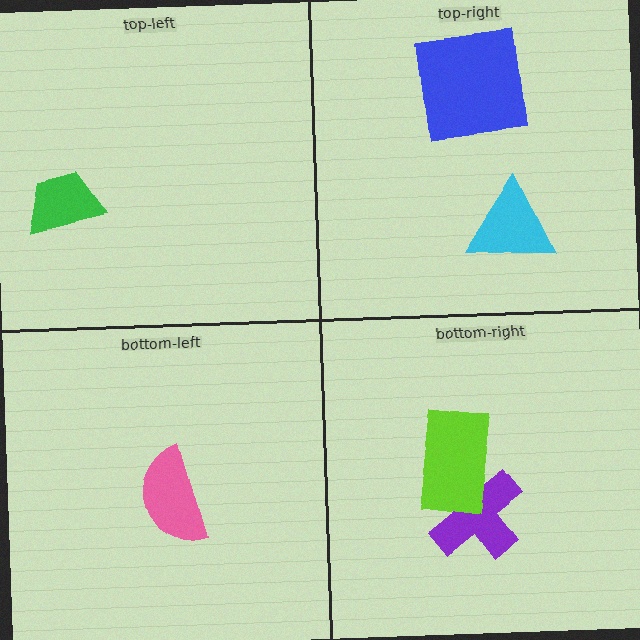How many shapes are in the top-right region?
2.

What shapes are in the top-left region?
The green trapezoid.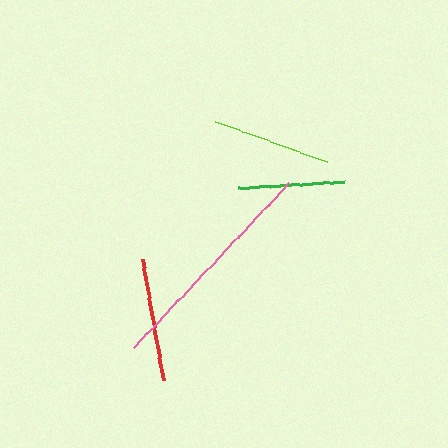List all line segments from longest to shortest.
From longest to shortest: pink, red, lime, green.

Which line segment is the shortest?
The green line is the shortest at approximately 106 pixels.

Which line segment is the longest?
The pink line is the longest at approximately 227 pixels.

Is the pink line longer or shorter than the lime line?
The pink line is longer than the lime line.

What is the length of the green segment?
The green segment is approximately 106 pixels long.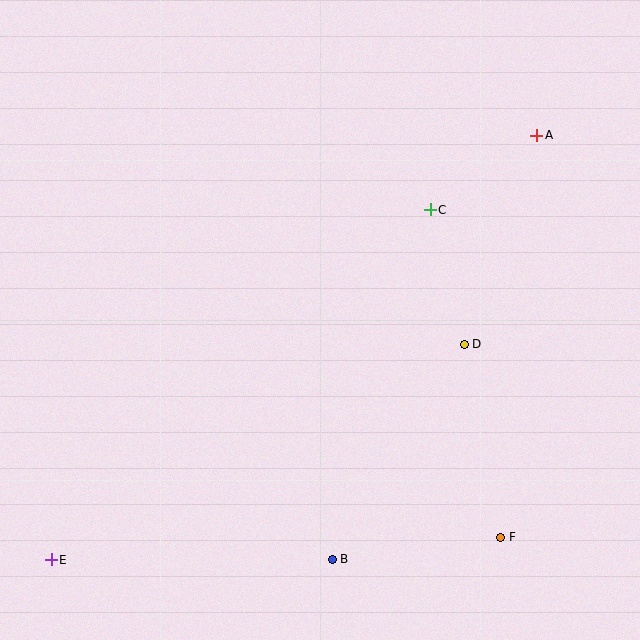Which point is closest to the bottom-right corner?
Point F is closest to the bottom-right corner.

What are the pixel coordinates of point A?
Point A is at (537, 135).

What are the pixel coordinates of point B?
Point B is at (332, 559).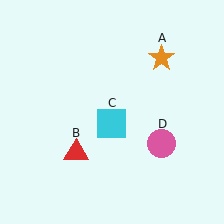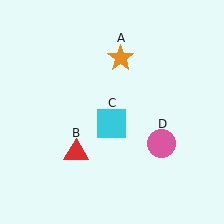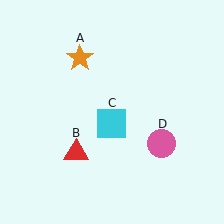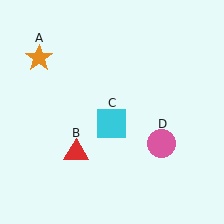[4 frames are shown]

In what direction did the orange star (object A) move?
The orange star (object A) moved left.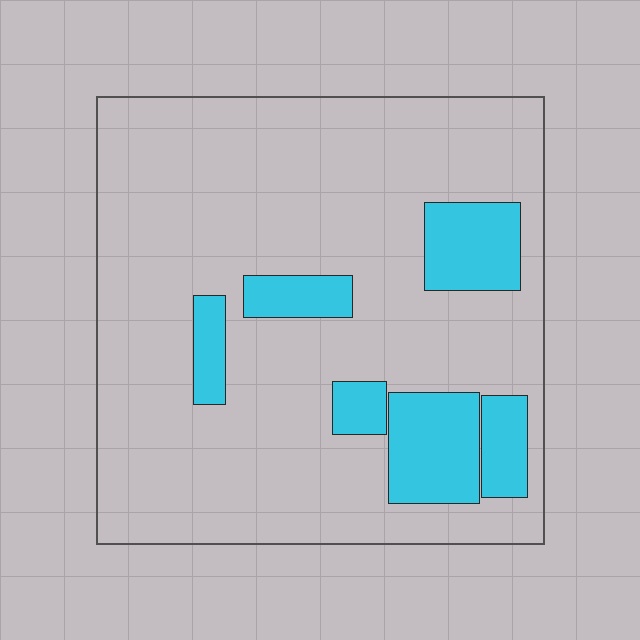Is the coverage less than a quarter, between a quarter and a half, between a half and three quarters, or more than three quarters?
Less than a quarter.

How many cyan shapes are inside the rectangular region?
6.